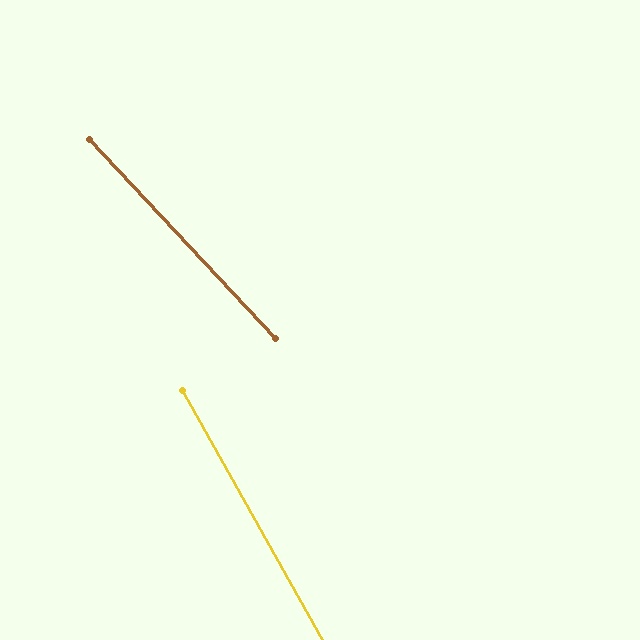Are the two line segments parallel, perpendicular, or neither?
Neither parallel nor perpendicular — they differ by about 14°.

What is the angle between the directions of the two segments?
Approximately 14 degrees.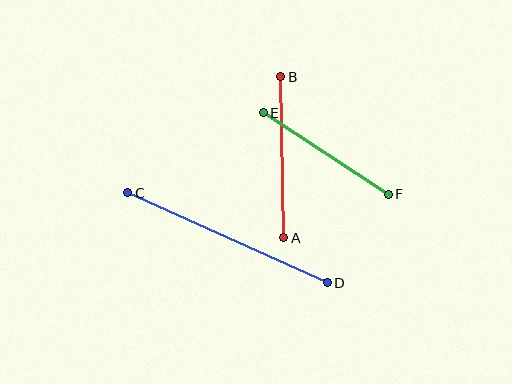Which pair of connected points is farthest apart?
Points C and D are farthest apart.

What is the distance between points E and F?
The distance is approximately 149 pixels.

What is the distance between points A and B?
The distance is approximately 161 pixels.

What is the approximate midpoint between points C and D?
The midpoint is at approximately (228, 238) pixels.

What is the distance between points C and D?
The distance is approximately 219 pixels.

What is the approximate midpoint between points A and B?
The midpoint is at approximately (282, 157) pixels.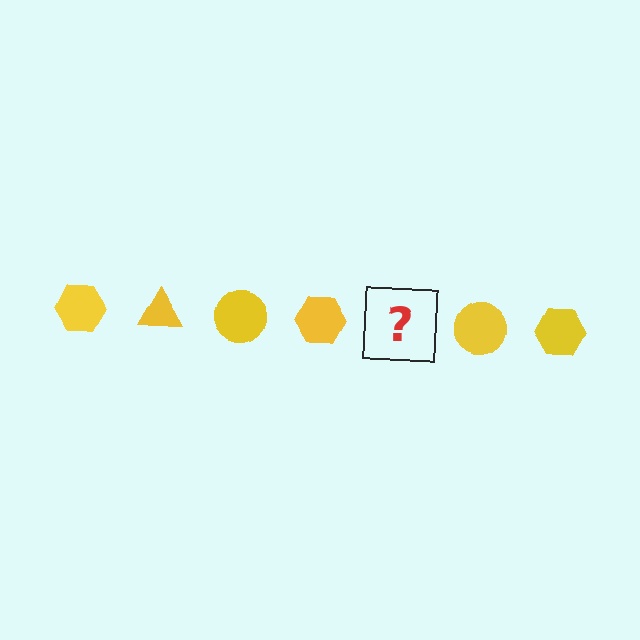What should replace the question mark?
The question mark should be replaced with a yellow triangle.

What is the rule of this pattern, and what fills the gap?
The rule is that the pattern cycles through hexagon, triangle, circle shapes in yellow. The gap should be filled with a yellow triangle.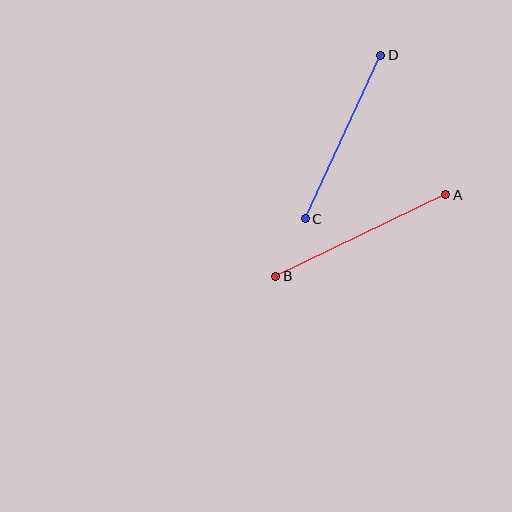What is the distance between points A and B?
The distance is approximately 188 pixels.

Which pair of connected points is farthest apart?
Points A and B are farthest apart.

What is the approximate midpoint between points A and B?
The midpoint is at approximately (361, 236) pixels.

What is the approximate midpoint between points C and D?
The midpoint is at approximately (343, 137) pixels.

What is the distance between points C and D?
The distance is approximately 180 pixels.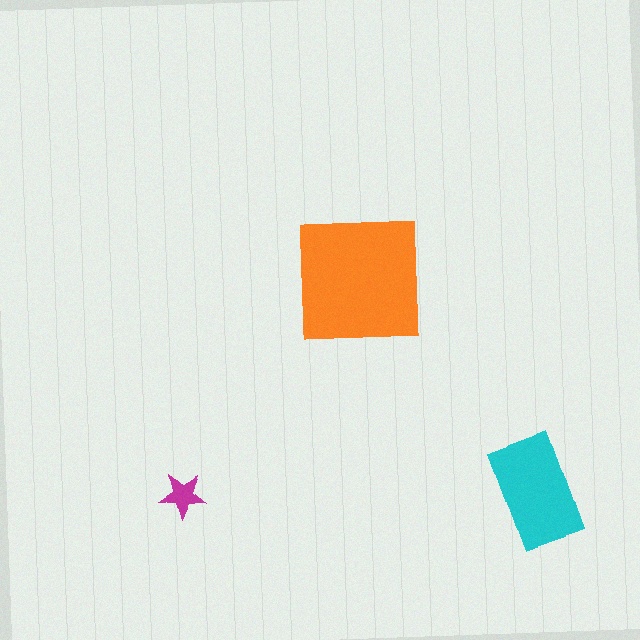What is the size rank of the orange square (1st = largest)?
1st.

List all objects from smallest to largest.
The magenta star, the cyan rectangle, the orange square.